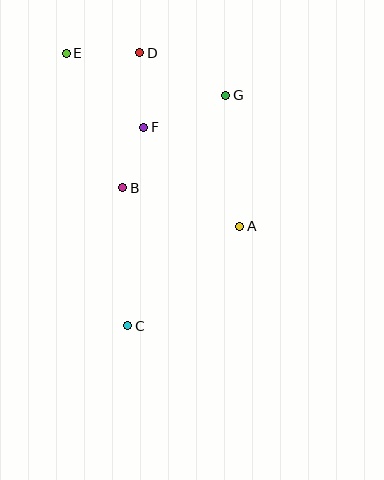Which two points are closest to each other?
Points B and F are closest to each other.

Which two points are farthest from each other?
Points C and E are farthest from each other.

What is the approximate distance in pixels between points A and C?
The distance between A and C is approximately 150 pixels.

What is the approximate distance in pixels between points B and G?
The distance between B and G is approximately 139 pixels.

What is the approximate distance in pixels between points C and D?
The distance between C and D is approximately 273 pixels.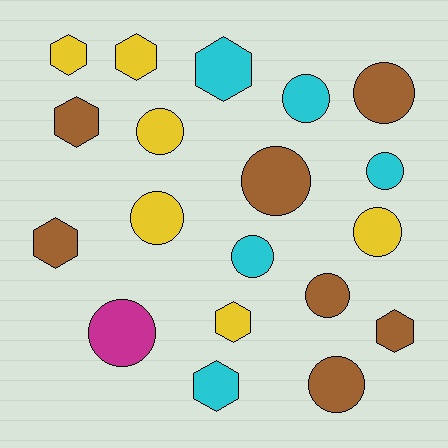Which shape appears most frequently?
Circle, with 11 objects.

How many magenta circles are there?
There is 1 magenta circle.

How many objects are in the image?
There are 19 objects.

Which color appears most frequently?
Brown, with 7 objects.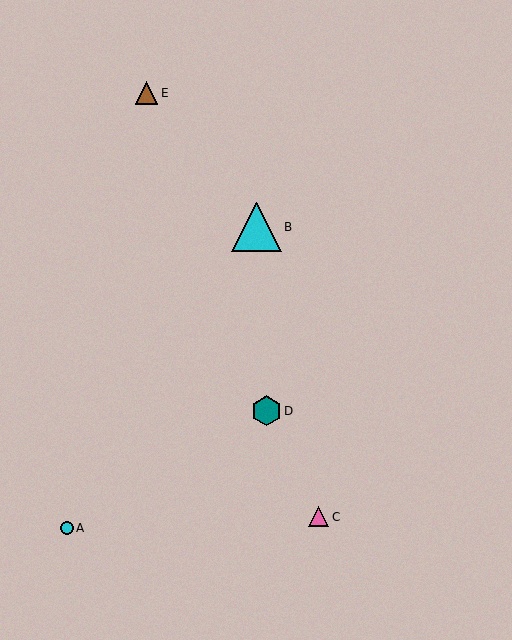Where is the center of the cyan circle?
The center of the cyan circle is at (67, 528).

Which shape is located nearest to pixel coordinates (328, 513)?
The pink triangle (labeled C) at (319, 517) is nearest to that location.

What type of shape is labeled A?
Shape A is a cyan circle.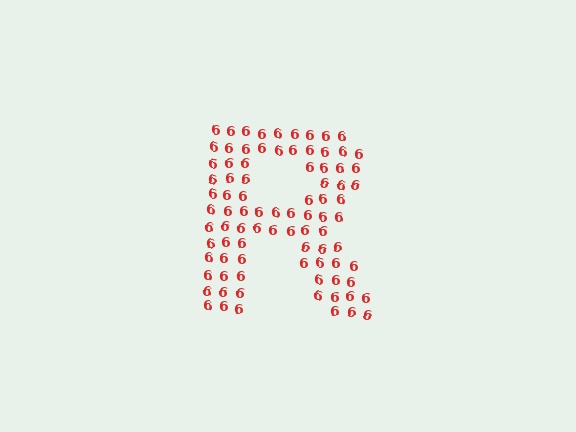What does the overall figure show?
The overall figure shows the letter R.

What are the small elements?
The small elements are digit 6's.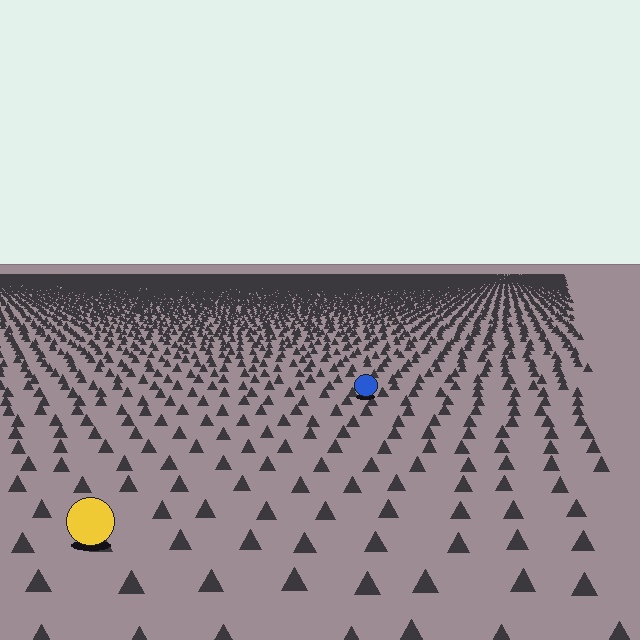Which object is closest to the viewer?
The yellow circle is closest. The texture marks near it are larger and more spread out.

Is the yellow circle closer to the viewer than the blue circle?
Yes. The yellow circle is closer — you can tell from the texture gradient: the ground texture is coarser near it.